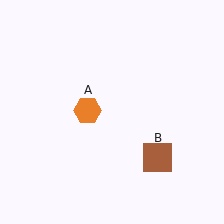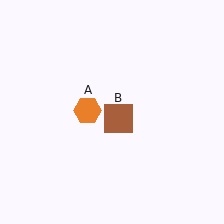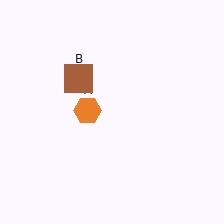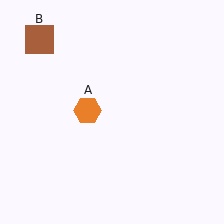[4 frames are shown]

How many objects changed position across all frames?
1 object changed position: brown square (object B).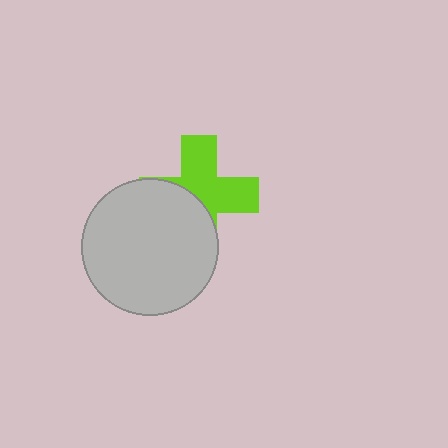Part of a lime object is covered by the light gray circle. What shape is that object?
It is a cross.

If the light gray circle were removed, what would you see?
You would see the complete lime cross.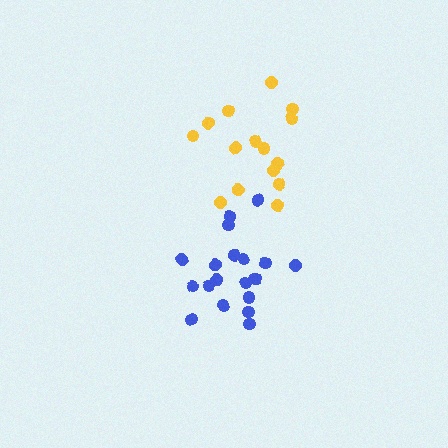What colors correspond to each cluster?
The clusters are colored: yellow, blue.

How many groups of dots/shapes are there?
There are 2 groups.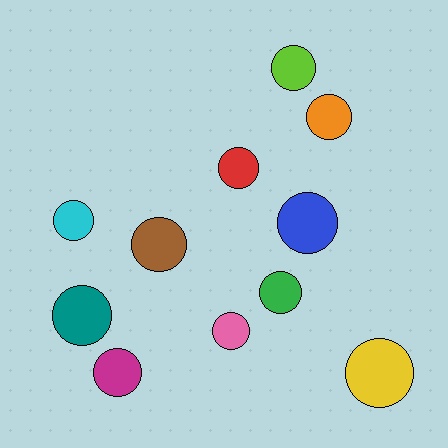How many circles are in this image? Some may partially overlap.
There are 11 circles.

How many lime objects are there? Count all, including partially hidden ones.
There is 1 lime object.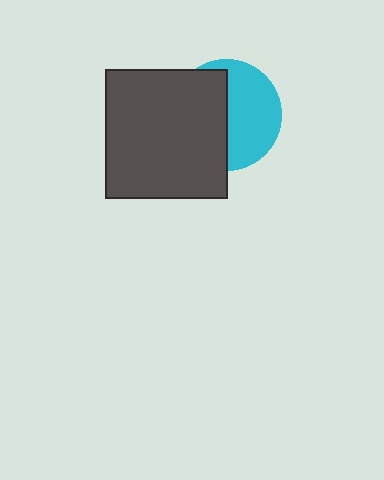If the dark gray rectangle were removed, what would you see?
You would see the complete cyan circle.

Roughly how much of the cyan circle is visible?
About half of it is visible (roughly 51%).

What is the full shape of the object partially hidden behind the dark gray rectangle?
The partially hidden object is a cyan circle.